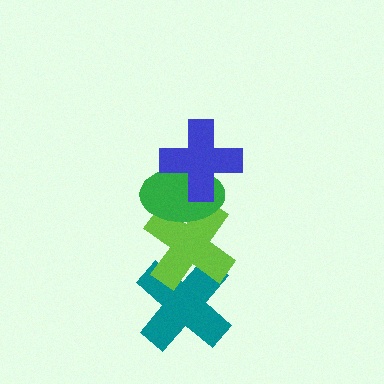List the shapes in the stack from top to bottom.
From top to bottom: the blue cross, the green ellipse, the lime cross, the teal cross.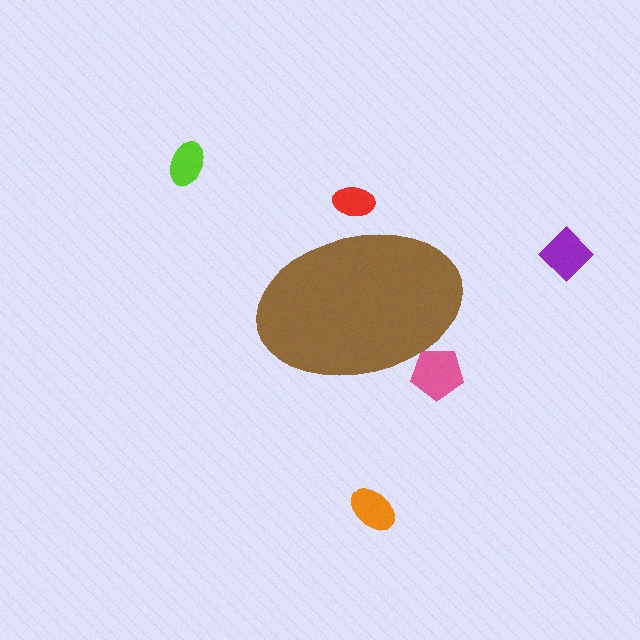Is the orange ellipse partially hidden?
No, the orange ellipse is fully visible.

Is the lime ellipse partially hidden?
No, the lime ellipse is fully visible.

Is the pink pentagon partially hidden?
Yes, the pink pentagon is partially hidden behind the brown ellipse.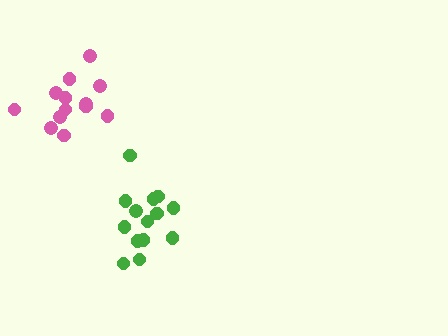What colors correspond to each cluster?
The clusters are colored: green, pink.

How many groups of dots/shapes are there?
There are 2 groups.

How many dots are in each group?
Group 1: 14 dots, Group 2: 13 dots (27 total).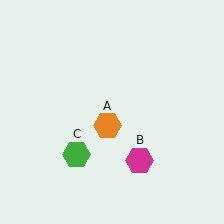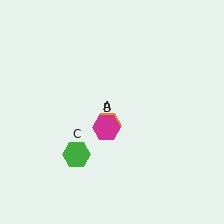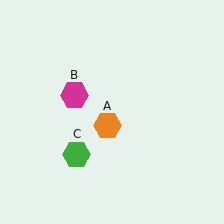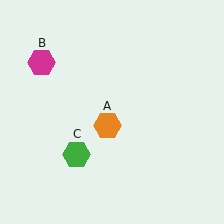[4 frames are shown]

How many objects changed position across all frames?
1 object changed position: magenta hexagon (object B).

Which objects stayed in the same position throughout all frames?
Orange hexagon (object A) and green hexagon (object C) remained stationary.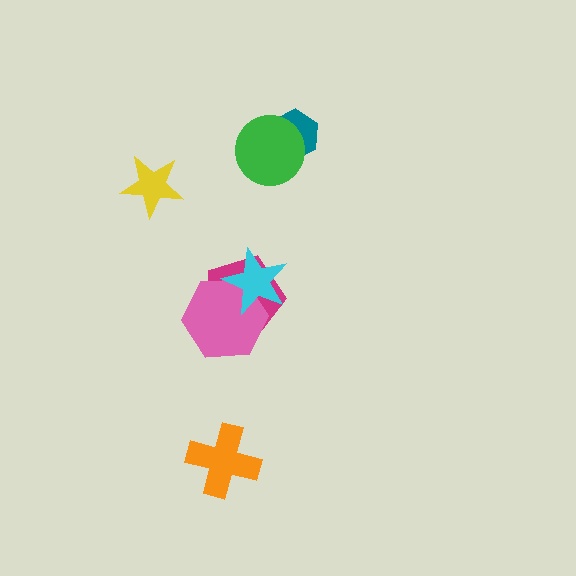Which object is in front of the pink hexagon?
The cyan star is in front of the pink hexagon.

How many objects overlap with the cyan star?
2 objects overlap with the cyan star.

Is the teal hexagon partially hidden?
Yes, it is partially covered by another shape.